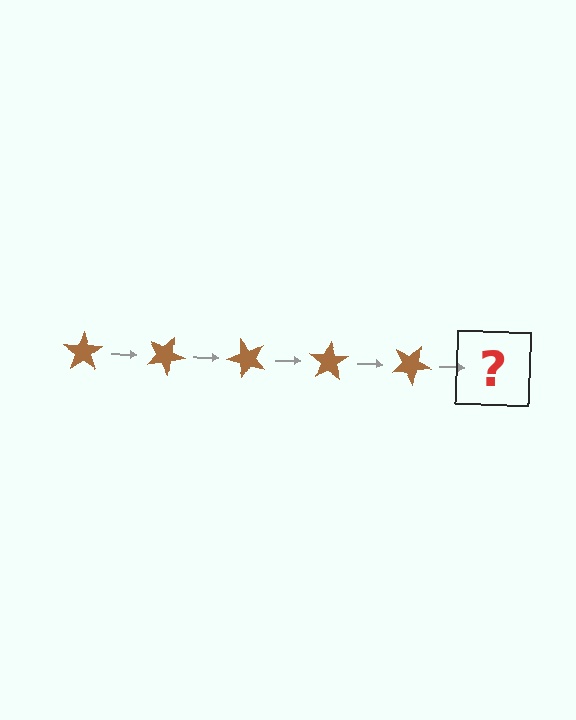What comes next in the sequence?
The next element should be a brown star rotated 125 degrees.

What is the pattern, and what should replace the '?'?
The pattern is that the star rotates 25 degrees each step. The '?' should be a brown star rotated 125 degrees.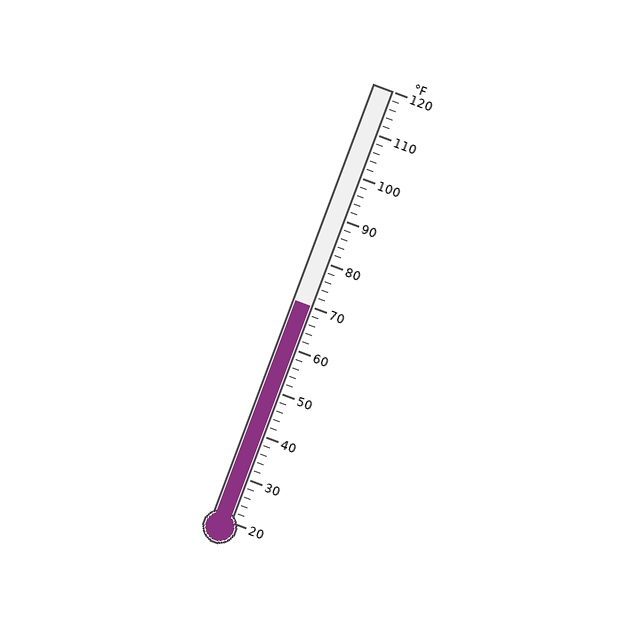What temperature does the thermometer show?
The thermometer shows approximately 70°F.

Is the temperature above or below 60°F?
The temperature is above 60°F.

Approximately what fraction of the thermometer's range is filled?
The thermometer is filled to approximately 50% of its range.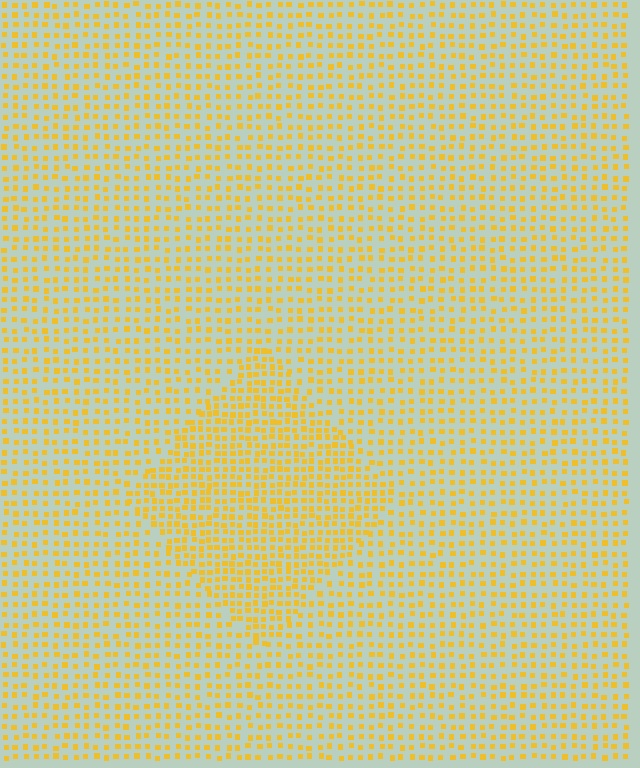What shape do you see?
I see a diamond.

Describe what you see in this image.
The image contains small yellow elements arranged at two different densities. A diamond-shaped region is visible where the elements are more densely packed than the surrounding area.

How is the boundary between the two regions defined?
The boundary is defined by a change in element density (approximately 1.7x ratio). All elements are the same color, size, and shape.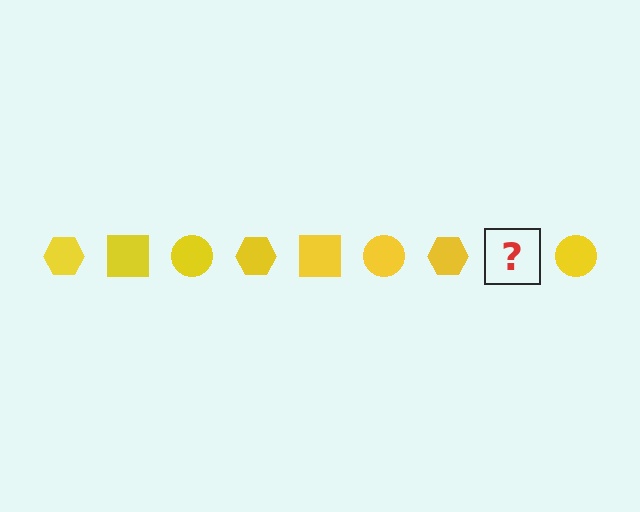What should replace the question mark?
The question mark should be replaced with a yellow square.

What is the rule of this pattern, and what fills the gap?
The rule is that the pattern cycles through hexagon, square, circle shapes in yellow. The gap should be filled with a yellow square.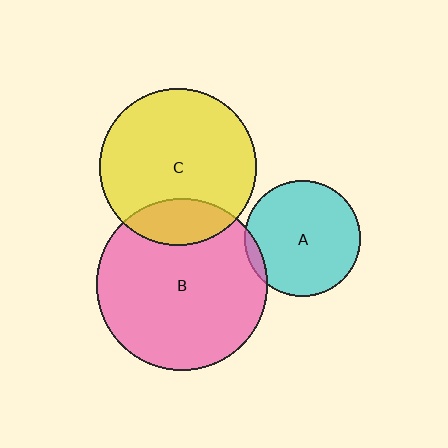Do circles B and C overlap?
Yes.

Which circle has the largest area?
Circle B (pink).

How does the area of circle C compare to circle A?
Approximately 1.8 times.